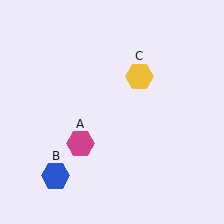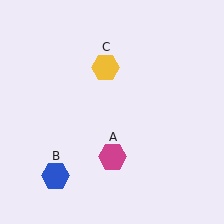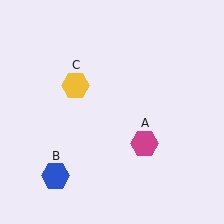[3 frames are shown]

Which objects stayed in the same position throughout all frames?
Blue hexagon (object B) remained stationary.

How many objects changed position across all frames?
2 objects changed position: magenta hexagon (object A), yellow hexagon (object C).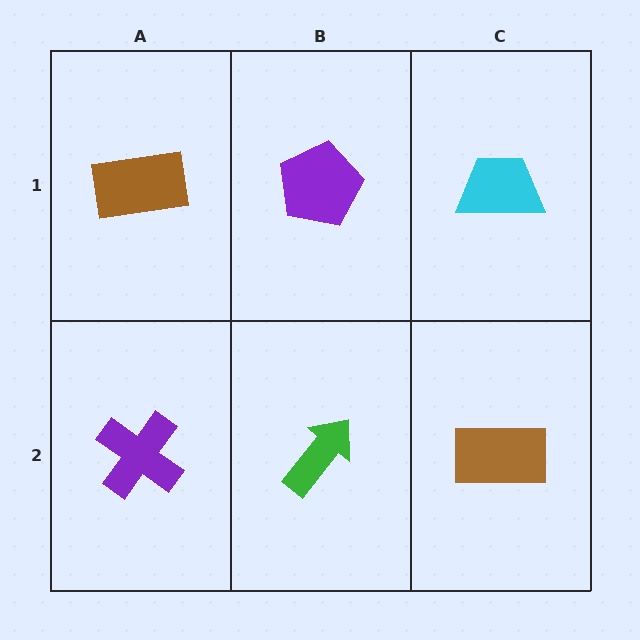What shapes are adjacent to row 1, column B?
A green arrow (row 2, column B), a brown rectangle (row 1, column A), a cyan trapezoid (row 1, column C).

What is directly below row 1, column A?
A purple cross.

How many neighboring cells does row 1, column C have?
2.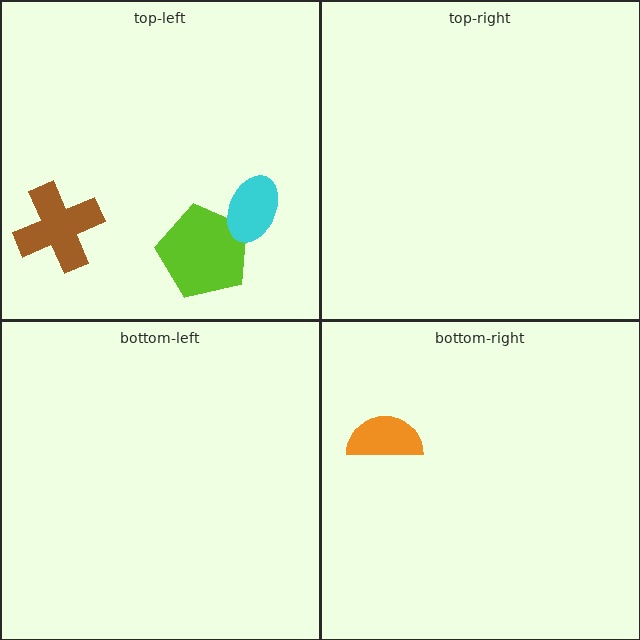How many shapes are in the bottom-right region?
1.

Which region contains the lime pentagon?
The top-left region.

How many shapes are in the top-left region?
3.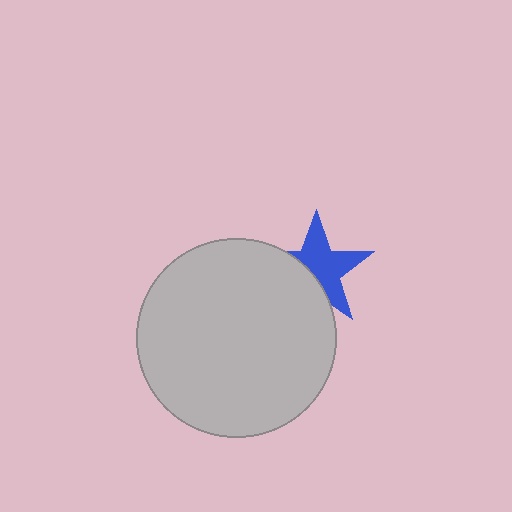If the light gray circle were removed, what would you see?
You would see the complete blue star.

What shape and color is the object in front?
The object in front is a light gray circle.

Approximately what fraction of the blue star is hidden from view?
Roughly 39% of the blue star is hidden behind the light gray circle.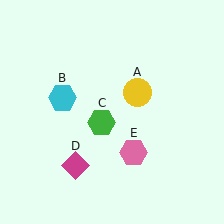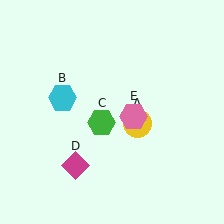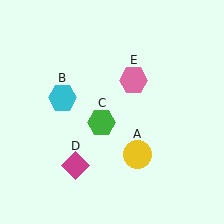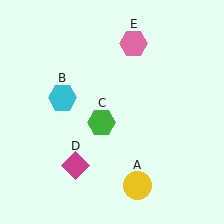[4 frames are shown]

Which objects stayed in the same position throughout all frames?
Cyan hexagon (object B) and green hexagon (object C) and magenta diamond (object D) remained stationary.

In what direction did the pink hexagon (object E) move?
The pink hexagon (object E) moved up.